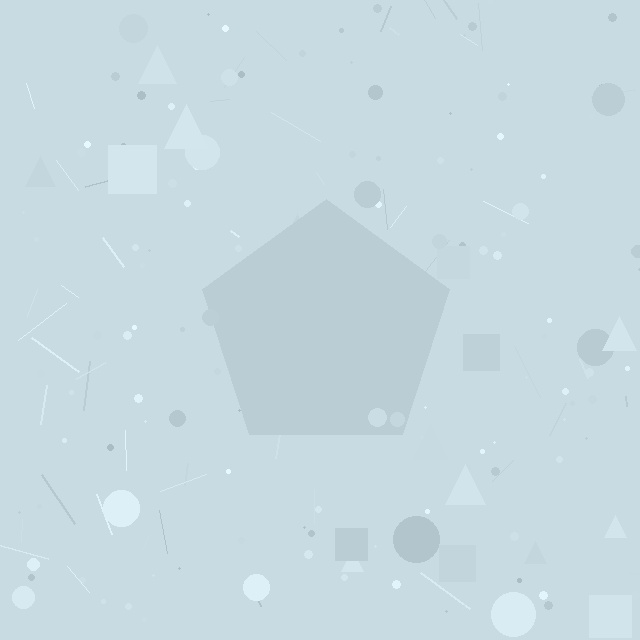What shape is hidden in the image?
A pentagon is hidden in the image.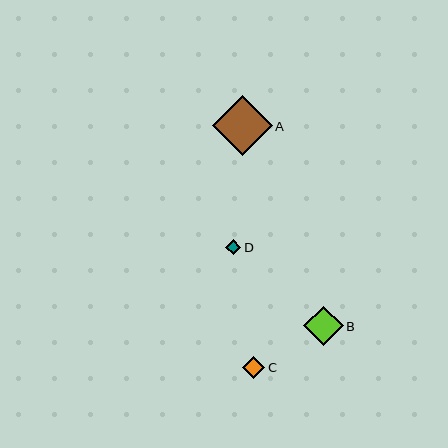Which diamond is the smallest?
Diamond D is the smallest with a size of approximately 15 pixels.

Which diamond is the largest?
Diamond A is the largest with a size of approximately 59 pixels.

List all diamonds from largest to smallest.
From largest to smallest: A, B, C, D.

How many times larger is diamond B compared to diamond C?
Diamond B is approximately 1.8 times the size of diamond C.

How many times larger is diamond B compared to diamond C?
Diamond B is approximately 1.8 times the size of diamond C.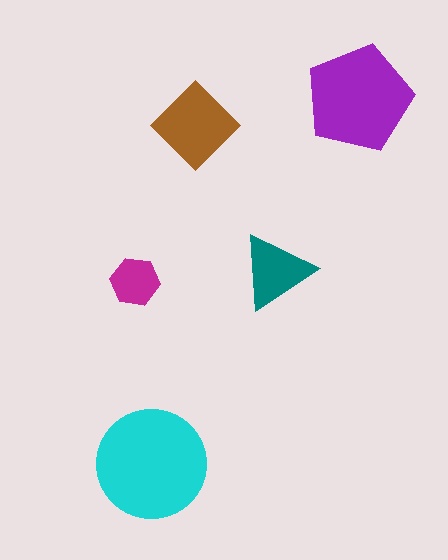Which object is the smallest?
The magenta hexagon.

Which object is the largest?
The cyan circle.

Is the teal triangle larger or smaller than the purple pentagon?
Smaller.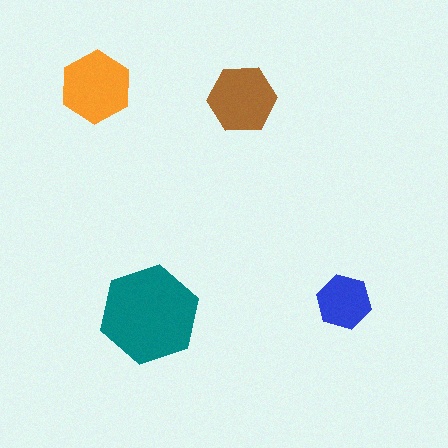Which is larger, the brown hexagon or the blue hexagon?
The brown one.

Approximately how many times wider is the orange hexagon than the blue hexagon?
About 1.5 times wider.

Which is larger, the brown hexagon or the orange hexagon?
The orange one.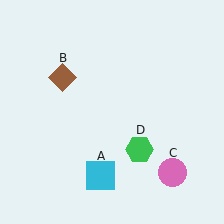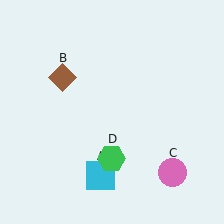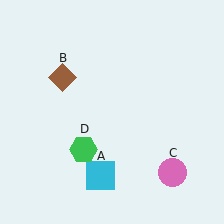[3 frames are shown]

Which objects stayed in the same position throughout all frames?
Cyan square (object A) and brown diamond (object B) and pink circle (object C) remained stationary.